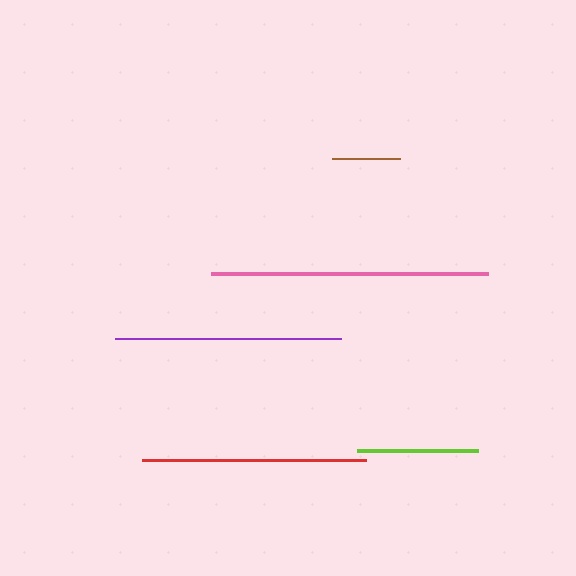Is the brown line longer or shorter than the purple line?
The purple line is longer than the brown line.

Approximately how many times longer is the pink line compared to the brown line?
The pink line is approximately 4.1 times the length of the brown line.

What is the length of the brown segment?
The brown segment is approximately 68 pixels long.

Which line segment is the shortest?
The brown line is the shortest at approximately 68 pixels.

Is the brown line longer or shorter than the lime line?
The lime line is longer than the brown line.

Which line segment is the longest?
The pink line is the longest at approximately 277 pixels.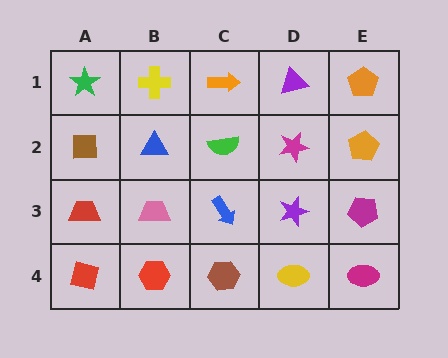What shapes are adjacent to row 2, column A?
A green star (row 1, column A), a red trapezoid (row 3, column A), a blue triangle (row 2, column B).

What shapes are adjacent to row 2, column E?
An orange pentagon (row 1, column E), a magenta pentagon (row 3, column E), a magenta star (row 2, column D).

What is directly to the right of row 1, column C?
A purple triangle.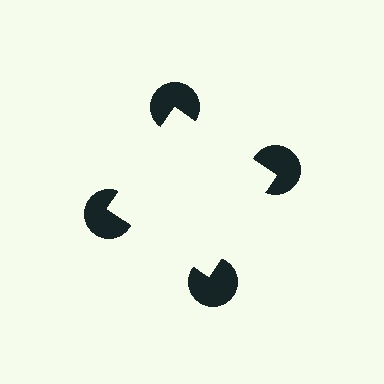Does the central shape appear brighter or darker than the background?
It typically appears slightly brighter than the background, even though no actual brightness change is drawn.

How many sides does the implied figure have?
4 sides.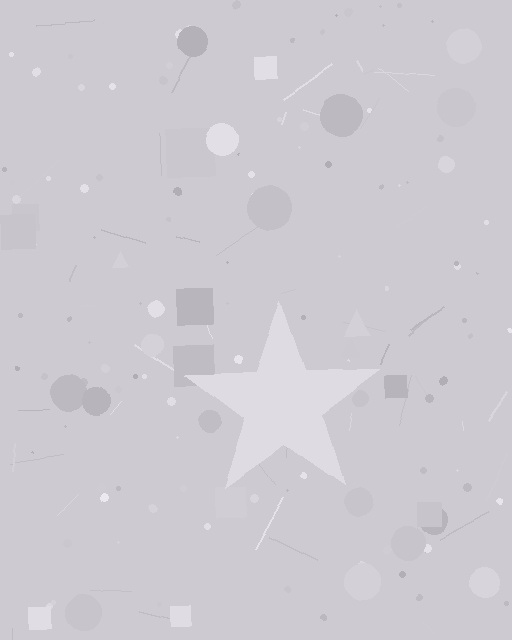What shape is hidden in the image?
A star is hidden in the image.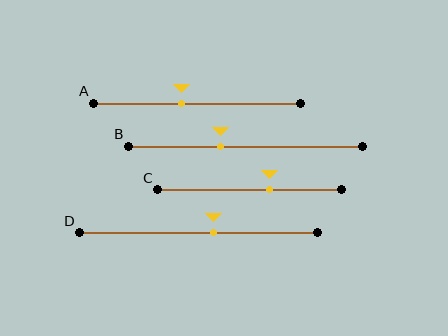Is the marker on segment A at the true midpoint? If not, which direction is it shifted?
No, the marker on segment A is shifted to the left by about 8% of the segment length.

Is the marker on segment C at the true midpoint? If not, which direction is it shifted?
No, the marker on segment C is shifted to the right by about 11% of the segment length.